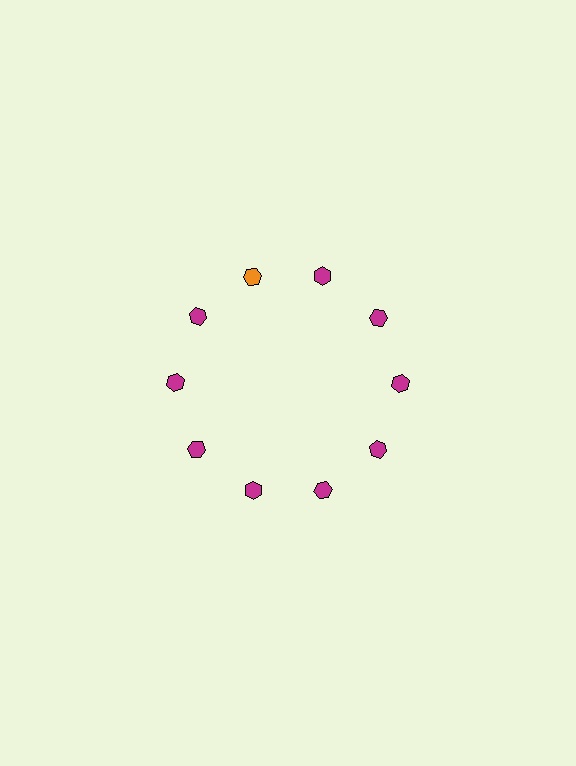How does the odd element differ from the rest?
It has a different color: orange instead of magenta.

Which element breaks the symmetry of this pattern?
The orange hexagon at roughly the 11 o'clock position breaks the symmetry. All other shapes are magenta hexagons.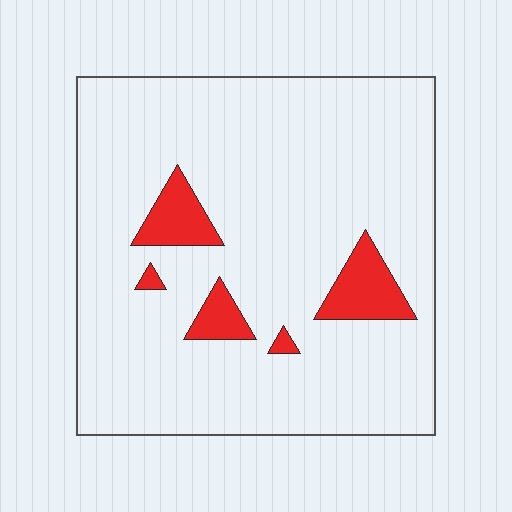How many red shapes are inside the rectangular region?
5.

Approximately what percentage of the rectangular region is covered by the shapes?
Approximately 10%.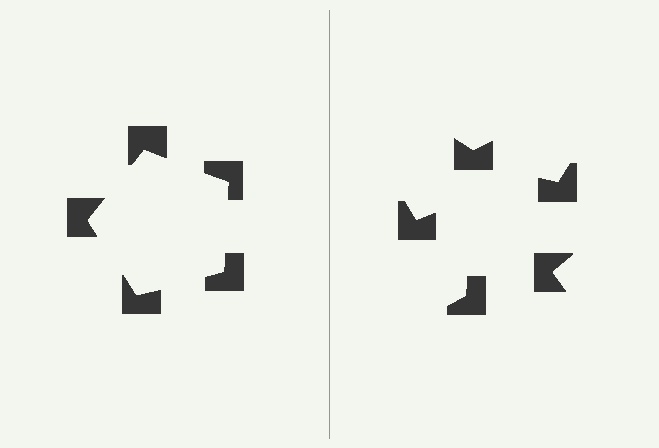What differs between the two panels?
The notched squares are positioned identically on both sides; only the wedge orientations differ. On the left they align to a pentagon; on the right they are misaligned.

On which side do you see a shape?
An illusory pentagon appears on the left side. On the right side the wedge cuts are rotated, so no coherent shape forms.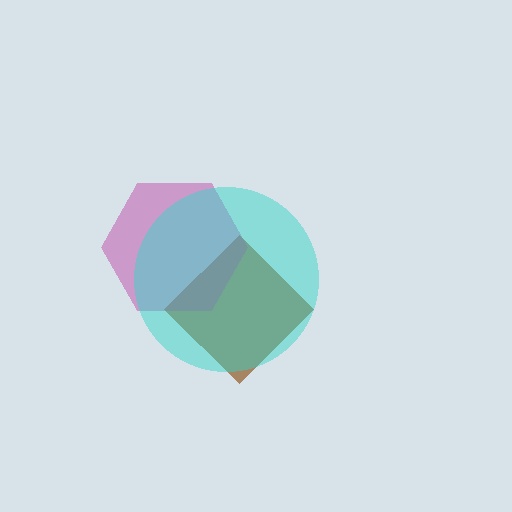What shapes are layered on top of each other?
The layered shapes are: a brown diamond, a magenta hexagon, a cyan circle.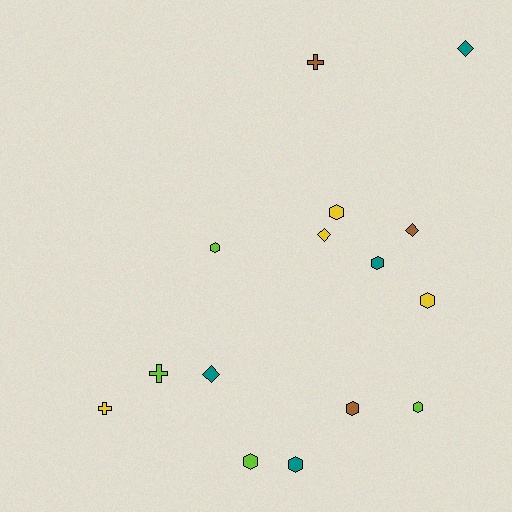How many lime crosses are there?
There is 1 lime cross.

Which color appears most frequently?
Teal, with 4 objects.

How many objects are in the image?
There are 15 objects.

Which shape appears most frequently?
Hexagon, with 8 objects.